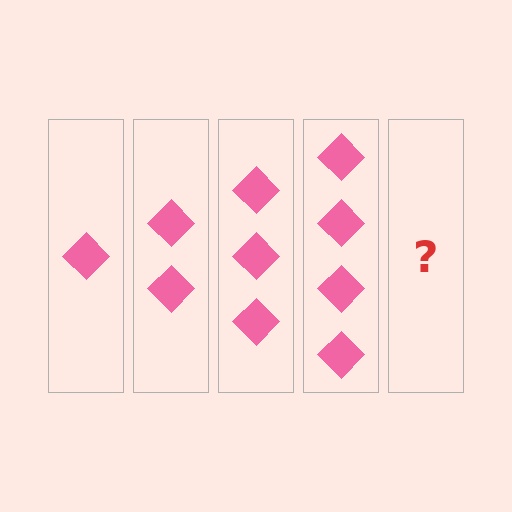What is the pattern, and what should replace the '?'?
The pattern is that each step adds one more diamond. The '?' should be 5 diamonds.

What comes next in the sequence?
The next element should be 5 diamonds.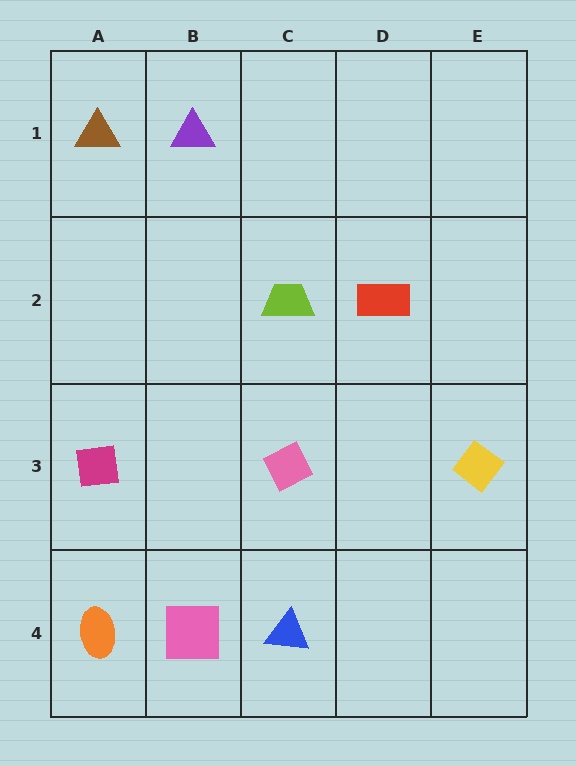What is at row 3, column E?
A yellow diamond.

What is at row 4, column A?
An orange ellipse.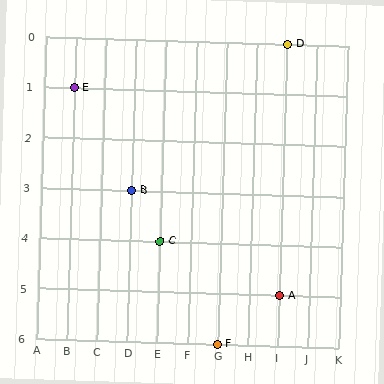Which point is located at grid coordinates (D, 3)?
Point B is at (D, 3).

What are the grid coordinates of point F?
Point F is at grid coordinates (G, 6).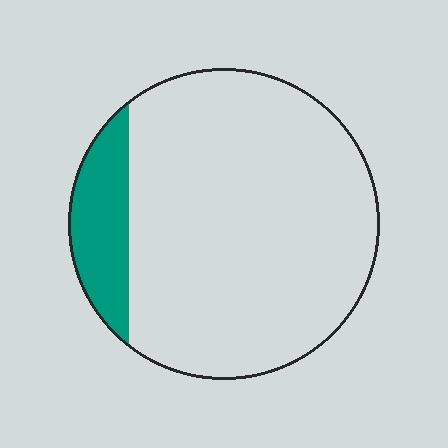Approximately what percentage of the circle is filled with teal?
Approximately 15%.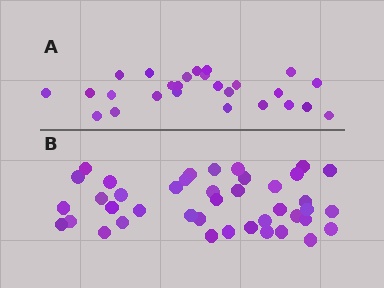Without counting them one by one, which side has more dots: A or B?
Region B (the bottom region) has more dots.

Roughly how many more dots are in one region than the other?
Region B has approximately 15 more dots than region A.